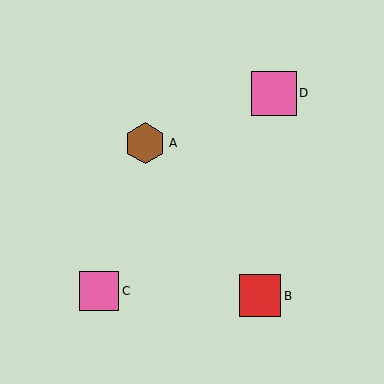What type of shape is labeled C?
Shape C is a pink square.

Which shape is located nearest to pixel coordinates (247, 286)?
The red square (labeled B) at (260, 296) is nearest to that location.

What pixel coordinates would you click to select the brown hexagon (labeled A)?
Click at (145, 143) to select the brown hexagon A.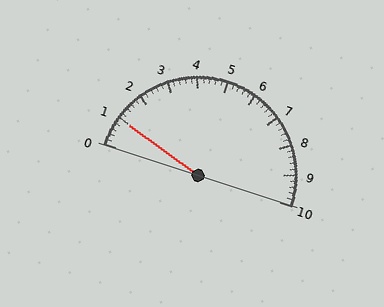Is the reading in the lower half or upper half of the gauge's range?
The reading is in the lower half of the range (0 to 10).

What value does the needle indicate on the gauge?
The needle indicates approximately 1.0.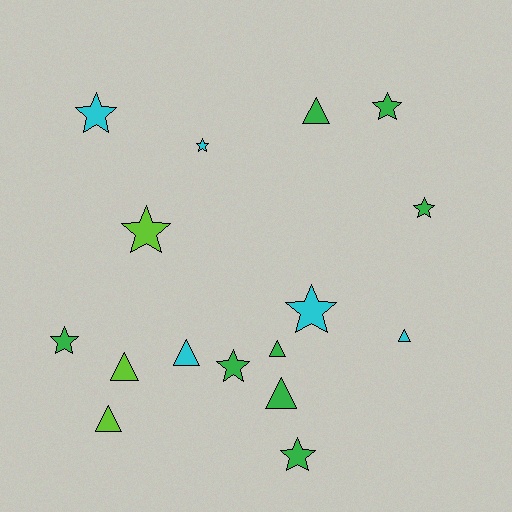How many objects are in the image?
There are 16 objects.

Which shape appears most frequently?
Star, with 9 objects.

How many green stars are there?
There are 5 green stars.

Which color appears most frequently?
Green, with 8 objects.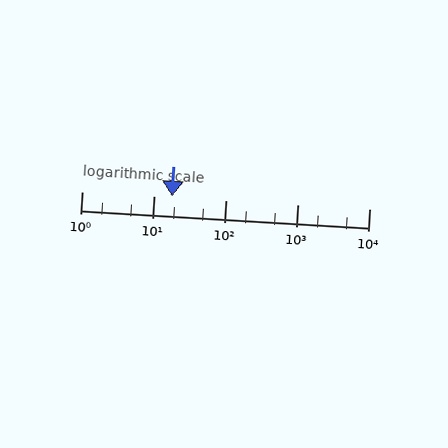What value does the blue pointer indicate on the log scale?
The pointer indicates approximately 18.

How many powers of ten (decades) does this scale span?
The scale spans 4 decades, from 1 to 10000.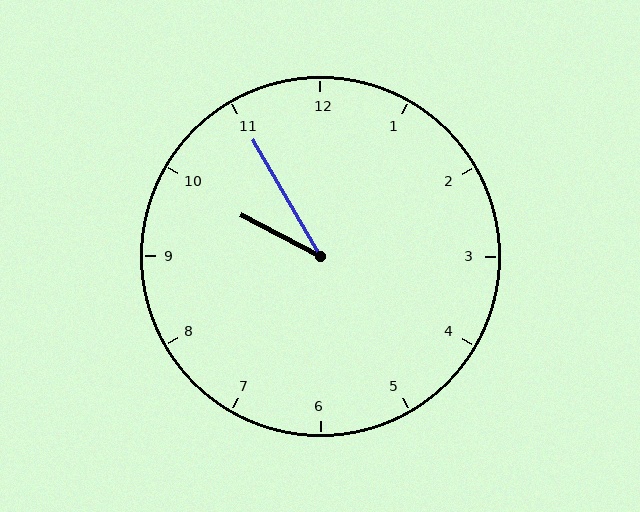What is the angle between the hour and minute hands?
Approximately 32 degrees.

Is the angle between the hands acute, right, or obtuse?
It is acute.